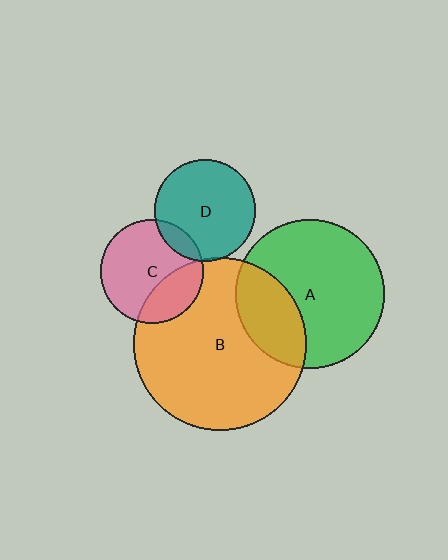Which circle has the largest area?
Circle B (orange).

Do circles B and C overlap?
Yes.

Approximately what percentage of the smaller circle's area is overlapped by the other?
Approximately 30%.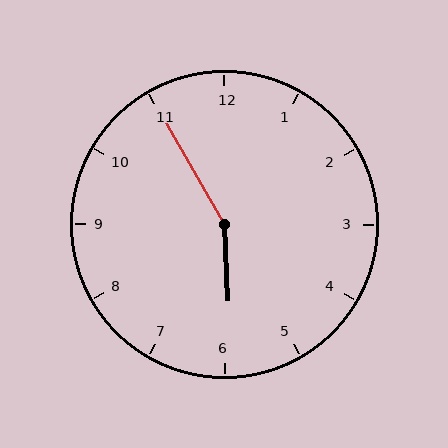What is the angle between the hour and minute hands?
Approximately 152 degrees.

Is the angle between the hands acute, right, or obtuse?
It is obtuse.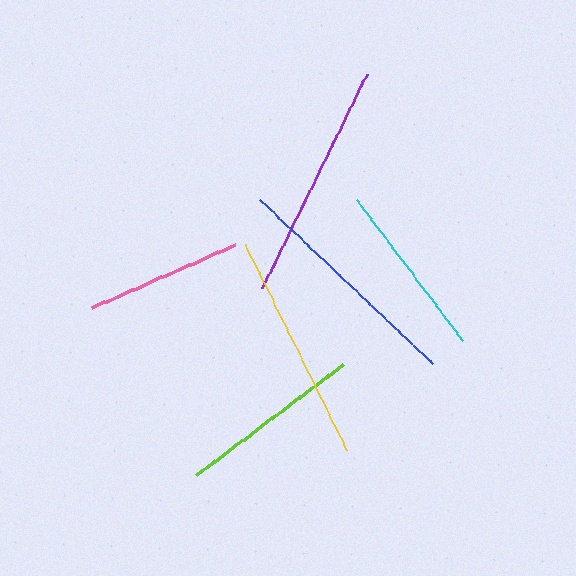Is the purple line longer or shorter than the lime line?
The purple line is longer than the lime line.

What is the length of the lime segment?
The lime segment is approximately 184 pixels long.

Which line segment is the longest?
The blue line is the longest at approximately 239 pixels.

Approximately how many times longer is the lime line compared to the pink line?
The lime line is approximately 1.2 times the length of the pink line.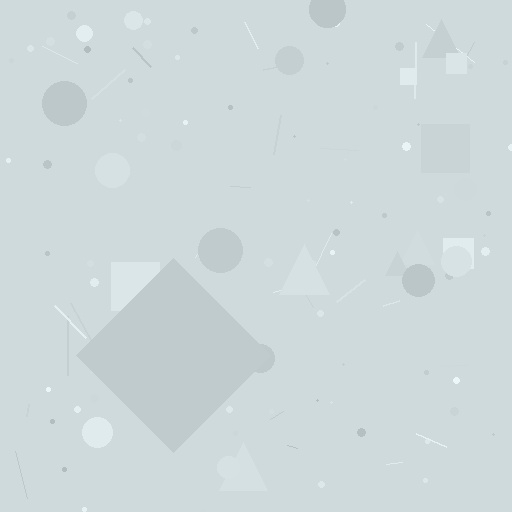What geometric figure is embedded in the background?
A diamond is embedded in the background.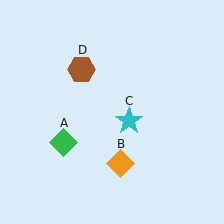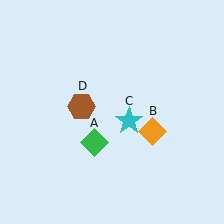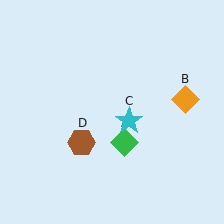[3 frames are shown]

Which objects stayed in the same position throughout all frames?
Cyan star (object C) remained stationary.